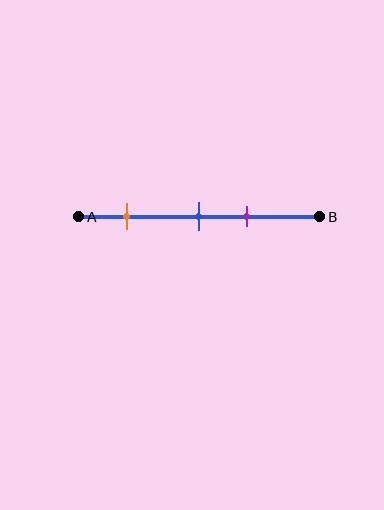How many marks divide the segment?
There are 3 marks dividing the segment.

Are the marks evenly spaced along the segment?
No, the marks are not evenly spaced.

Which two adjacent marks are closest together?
The blue and purple marks are the closest adjacent pair.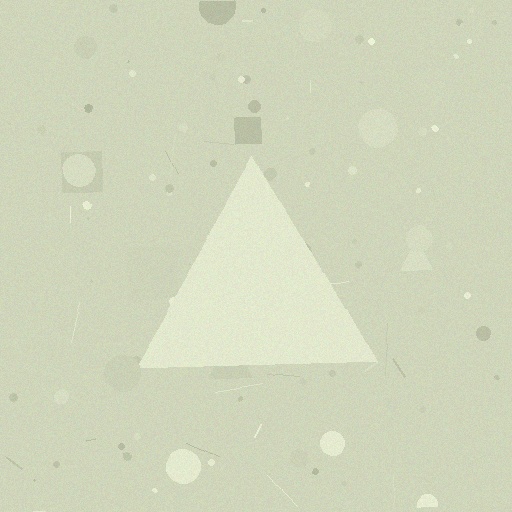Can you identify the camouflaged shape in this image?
The camouflaged shape is a triangle.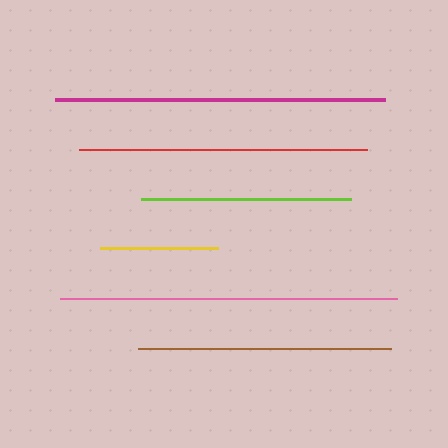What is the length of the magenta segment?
The magenta segment is approximately 330 pixels long.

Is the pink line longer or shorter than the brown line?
The pink line is longer than the brown line.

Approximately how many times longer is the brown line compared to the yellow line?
The brown line is approximately 2.1 times the length of the yellow line.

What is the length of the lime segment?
The lime segment is approximately 210 pixels long.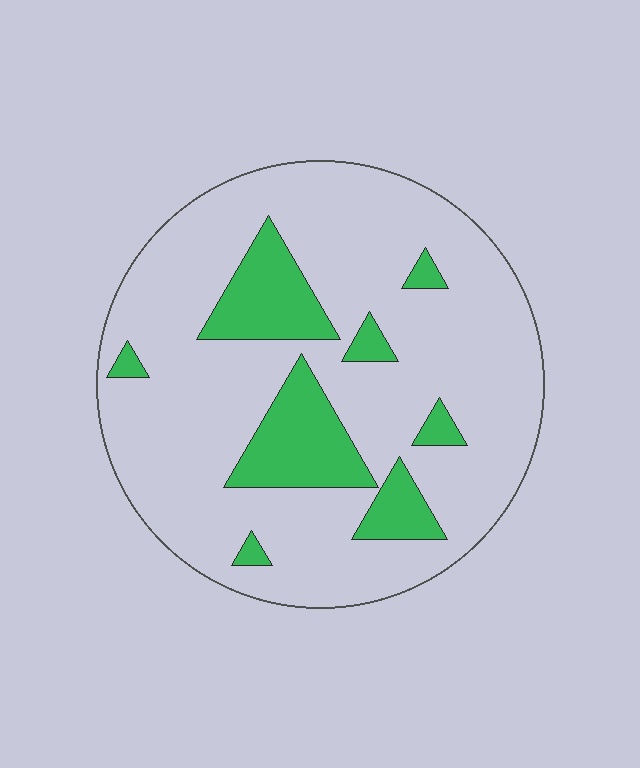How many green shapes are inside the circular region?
8.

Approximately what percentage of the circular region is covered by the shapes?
Approximately 20%.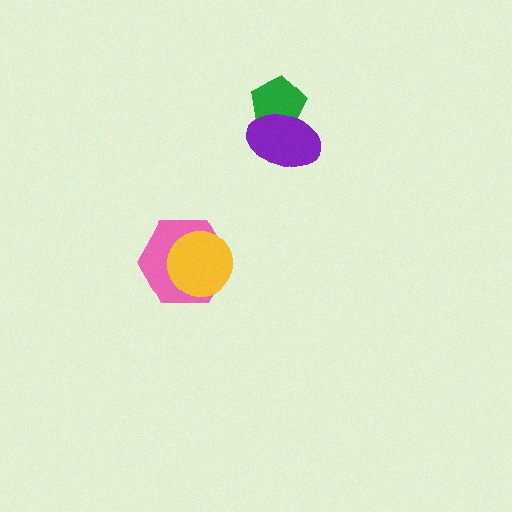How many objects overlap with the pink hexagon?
1 object overlaps with the pink hexagon.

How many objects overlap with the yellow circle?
1 object overlaps with the yellow circle.